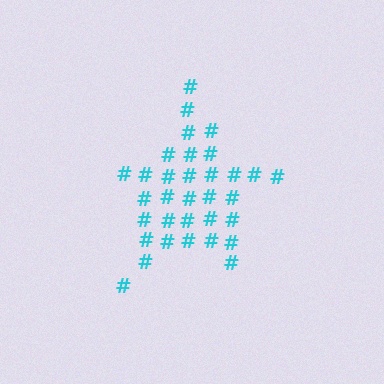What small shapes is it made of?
It is made of small hash symbols.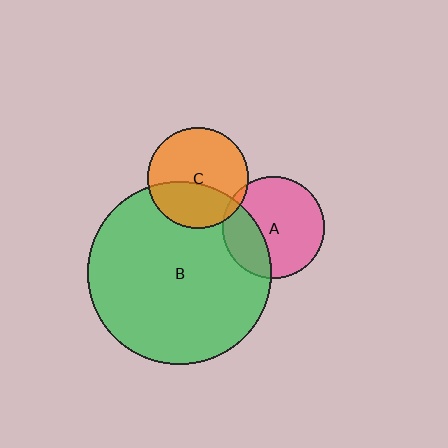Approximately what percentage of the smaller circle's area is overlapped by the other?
Approximately 5%.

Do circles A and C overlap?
Yes.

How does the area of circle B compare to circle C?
Approximately 3.3 times.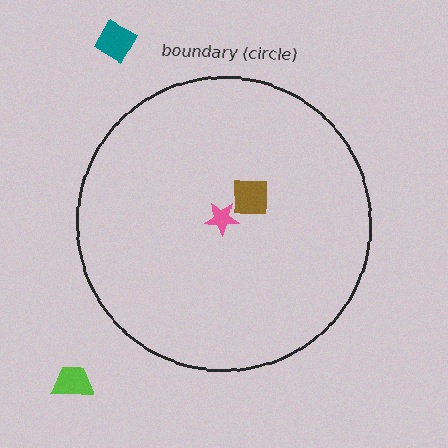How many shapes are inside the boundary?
2 inside, 2 outside.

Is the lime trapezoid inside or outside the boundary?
Outside.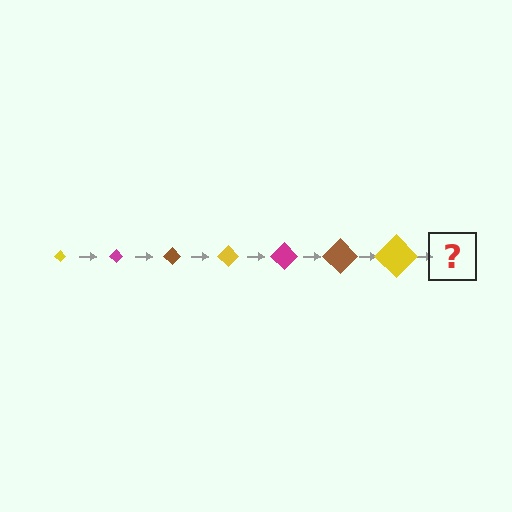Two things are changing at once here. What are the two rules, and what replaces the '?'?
The two rules are that the diamond grows larger each step and the color cycles through yellow, magenta, and brown. The '?' should be a magenta diamond, larger than the previous one.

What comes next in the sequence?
The next element should be a magenta diamond, larger than the previous one.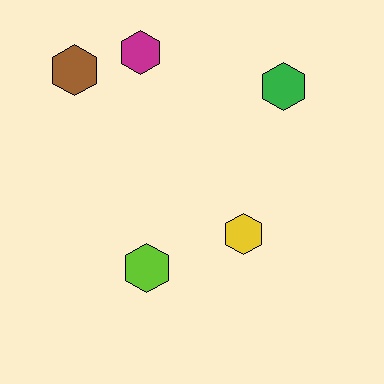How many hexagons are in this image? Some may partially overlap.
There are 5 hexagons.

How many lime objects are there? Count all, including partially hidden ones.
There is 1 lime object.